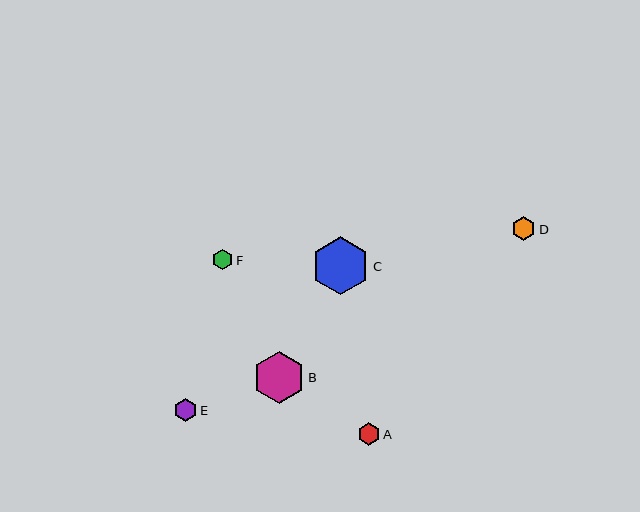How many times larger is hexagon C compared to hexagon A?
Hexagon C is approximately 2.6 times the size of hexagon A.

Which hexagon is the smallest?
Hexagon F is the smallest with a size of approximately 20 pixels.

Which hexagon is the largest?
Hexagon C is the largest with a size of approximately 58 pixels.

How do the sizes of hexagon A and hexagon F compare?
Hexagon A and hexagon F are approximately the same size.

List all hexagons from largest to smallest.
From largest to smallest: C, B, E, D, A, F.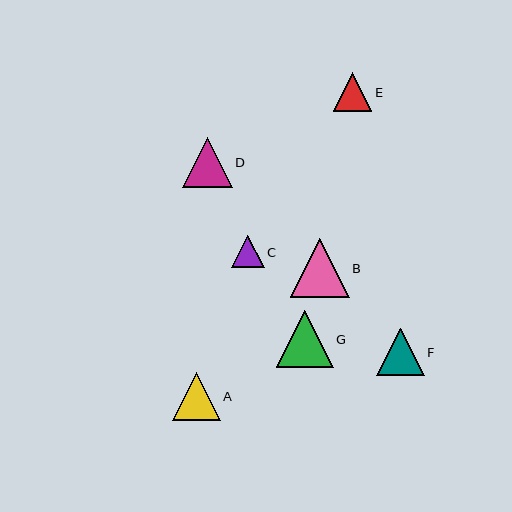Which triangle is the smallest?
Triangle C is the smallest with a size of approximately 32 pixels.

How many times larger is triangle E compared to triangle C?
Triangle E is approximately 1.2 times the size of triangle C.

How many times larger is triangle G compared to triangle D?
Triangle G is approximately 1.1 times the size of triangle D.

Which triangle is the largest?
Triangle B is the largest with a size of approximately 59 pixels.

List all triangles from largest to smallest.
From largest to smallest: B, G, D, A, F, E, C.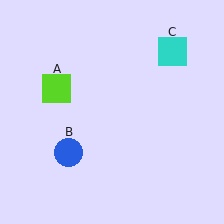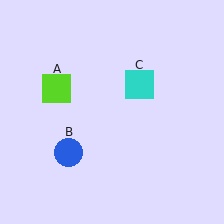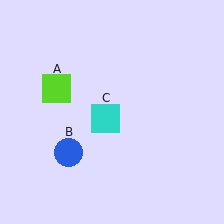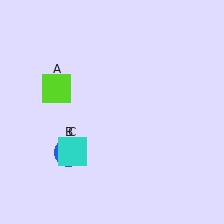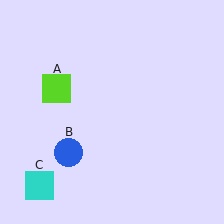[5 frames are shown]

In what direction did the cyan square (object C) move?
The cyan square (object C) moved down and to the left.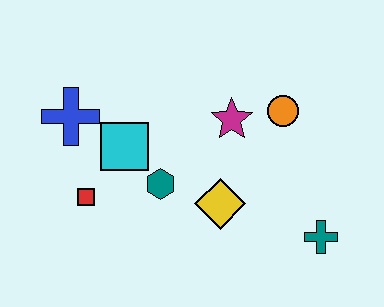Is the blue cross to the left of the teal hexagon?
Yes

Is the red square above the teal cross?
Yes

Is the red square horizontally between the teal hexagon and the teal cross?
No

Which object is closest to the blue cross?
The cyan square is closest to the blue cross.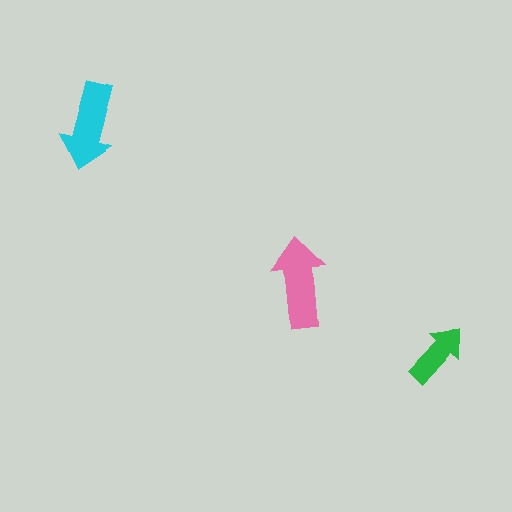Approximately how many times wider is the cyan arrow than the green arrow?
About 1.5 times wider.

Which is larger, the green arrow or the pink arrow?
The pink one.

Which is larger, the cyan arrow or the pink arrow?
The pink one.